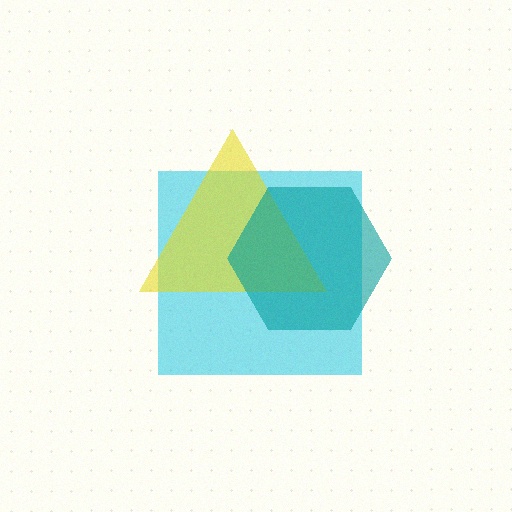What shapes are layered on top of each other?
The layered shapes are: a cyan square, a yellow triangle, a teal hexagon.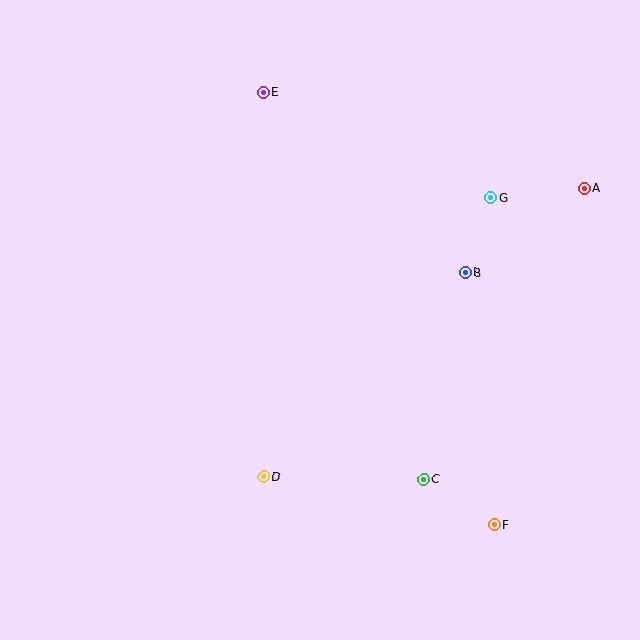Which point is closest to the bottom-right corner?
Point F is closest to the bottom-right corner.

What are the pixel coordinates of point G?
Point G is at (491, 198).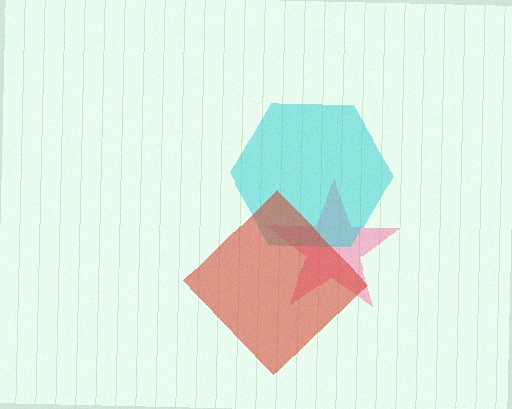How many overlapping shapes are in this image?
There are 3 overlapping shapes in the image.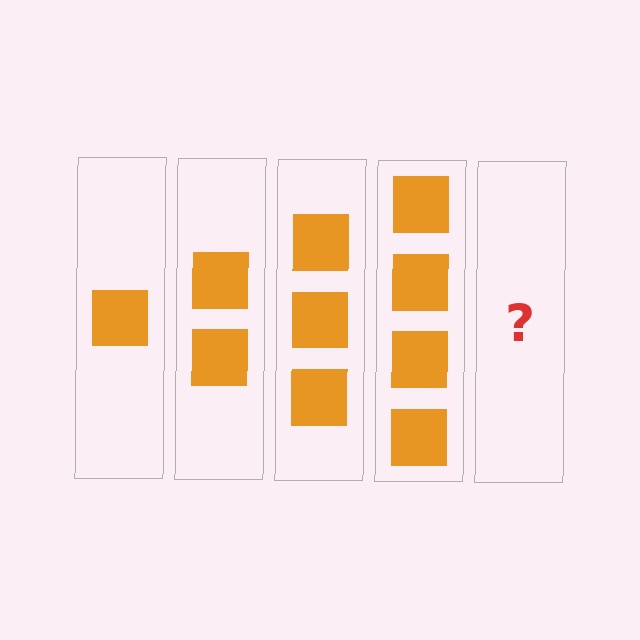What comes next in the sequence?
The next element should be 5 squares.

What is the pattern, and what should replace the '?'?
The pattern is that each step adds one more square. The '?' should be 5 squares.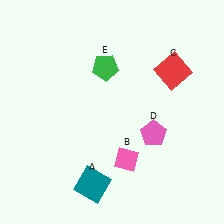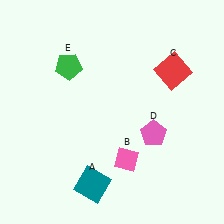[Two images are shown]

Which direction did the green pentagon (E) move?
The green pentagon (E) moved left.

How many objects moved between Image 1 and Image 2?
1 object moved between the two images.